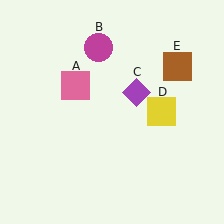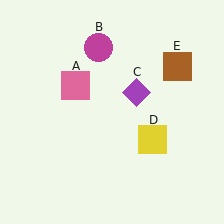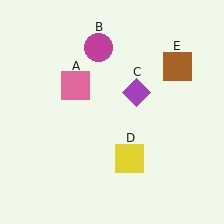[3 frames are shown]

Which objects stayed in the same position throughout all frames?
Pink square (object A) and magenta circle (object B) and purple diamond (object C) and brown square (object E) remained stationary.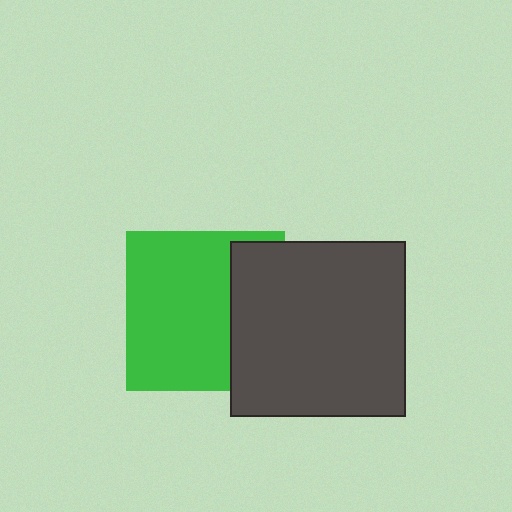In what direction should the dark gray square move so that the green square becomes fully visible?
The dark gray square should move right. That is the shortest direction to clear the overlap and leave the green square fully visible.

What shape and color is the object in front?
The object in front is a dark gray square.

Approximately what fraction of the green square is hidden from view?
Roughly 33% of the green square is hidden behind the dark gray square.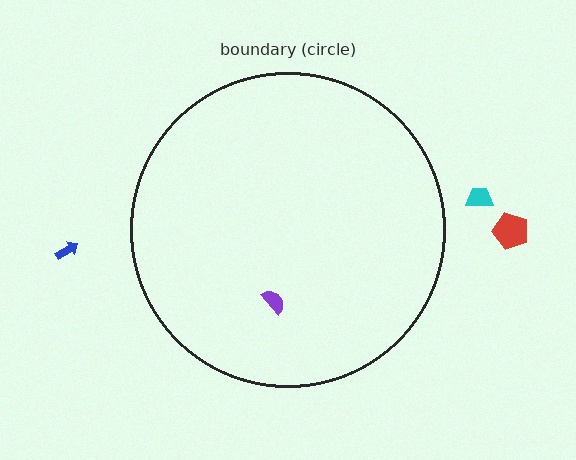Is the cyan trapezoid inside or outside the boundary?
Outside.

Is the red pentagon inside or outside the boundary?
Outside.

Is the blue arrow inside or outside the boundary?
Outside.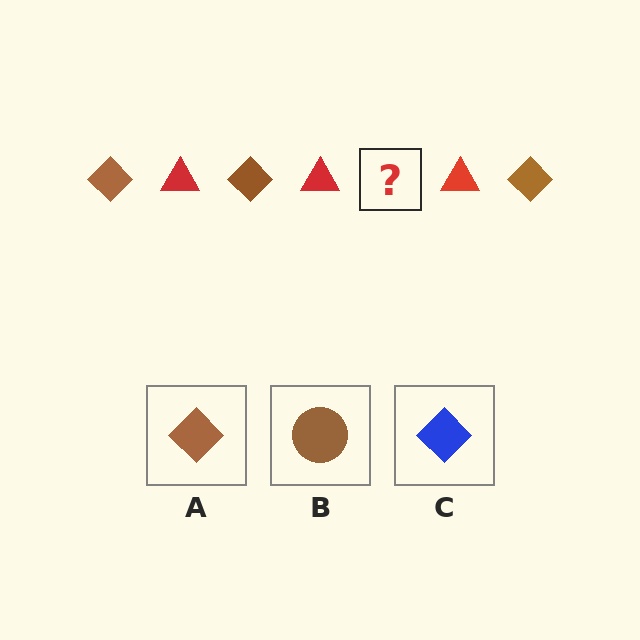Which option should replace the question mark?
Option A.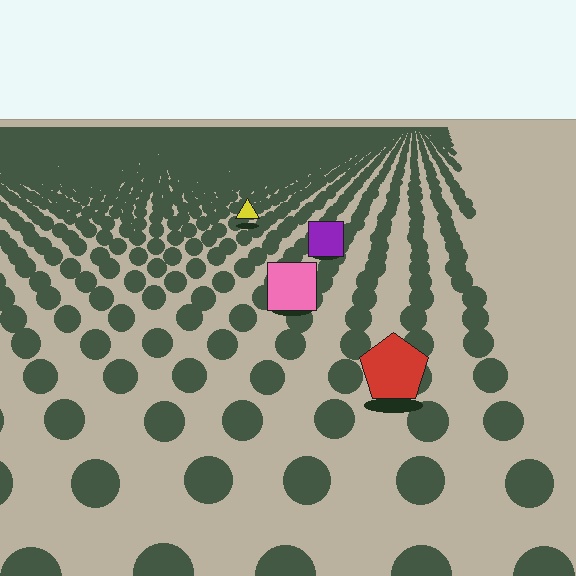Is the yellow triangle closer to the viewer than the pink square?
No. The pink square is closer — you can tell from the texture gradient: the ground texture is coarser near it.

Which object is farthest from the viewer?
The yellow triangle is farthest from the viewer. It appears smaller and the ground texture around it is denser.